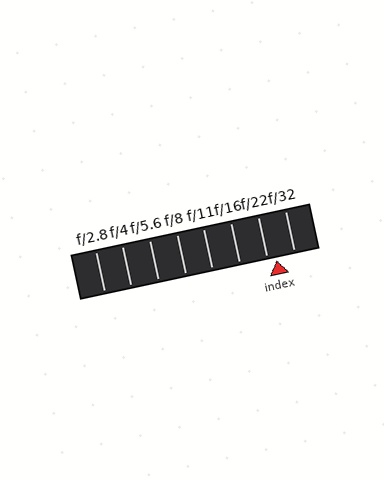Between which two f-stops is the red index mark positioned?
The index mark is between f/22 and f/32.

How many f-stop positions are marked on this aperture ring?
There are 8 f-stop positions marked.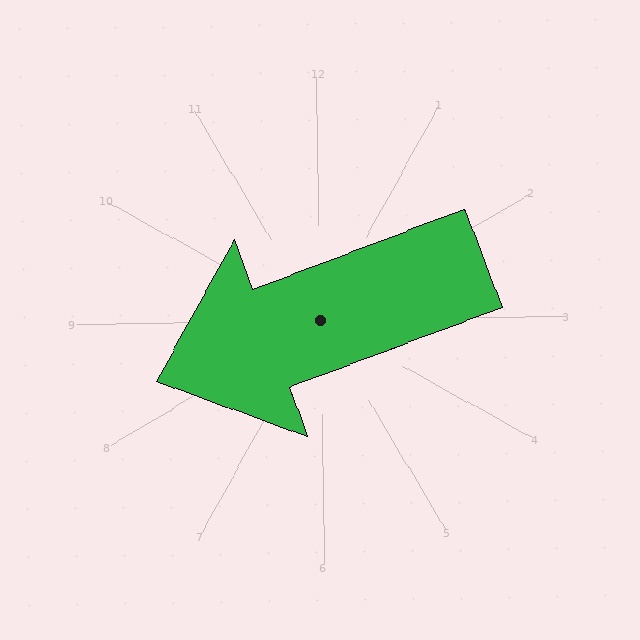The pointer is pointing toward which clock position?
Roughly 8 o'clock.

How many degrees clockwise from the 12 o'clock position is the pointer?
Approximately 250 degrees.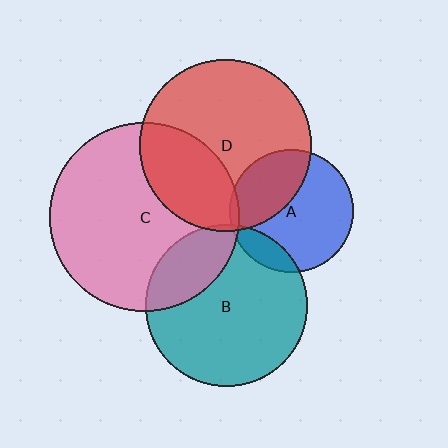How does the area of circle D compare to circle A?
Approximately 2.0 times.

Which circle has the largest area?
Circle C (pink).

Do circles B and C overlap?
Yes.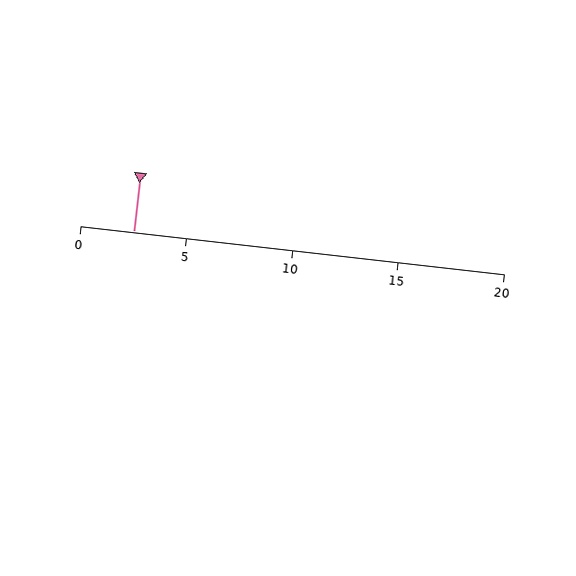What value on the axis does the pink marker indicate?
The marker indicates approximately 2.5.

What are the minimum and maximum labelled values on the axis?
The axis runs from 0 to 20.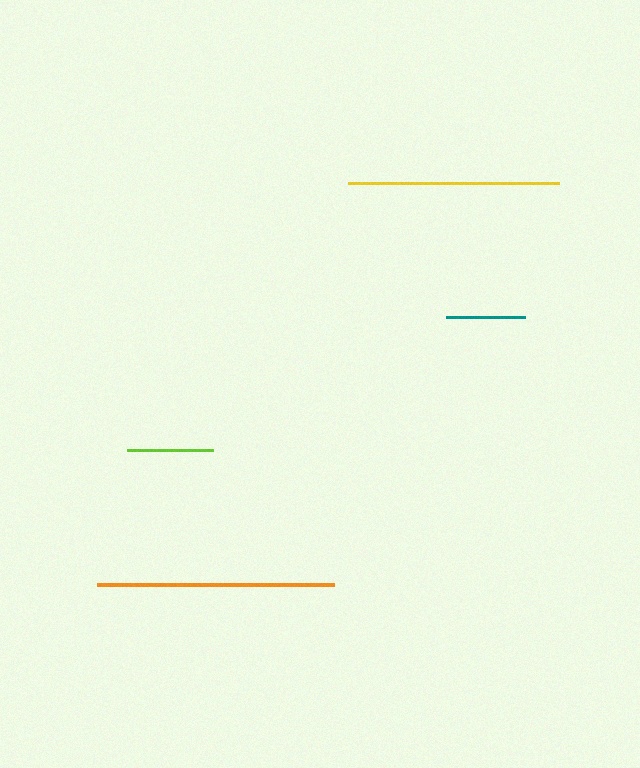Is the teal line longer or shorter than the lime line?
The lime line is longer than the teal line.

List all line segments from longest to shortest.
From longest to shortest: orange, yellow, lime, teal.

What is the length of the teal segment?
The teal segment is approximately 79 pixels long.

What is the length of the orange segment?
The orange segment is approximately 237 pixels long.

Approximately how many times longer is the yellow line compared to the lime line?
The yellow line is approximately 2.4 times the length of the lime line.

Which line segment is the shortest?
The teal line is the shortest at approximately 79 pixels.